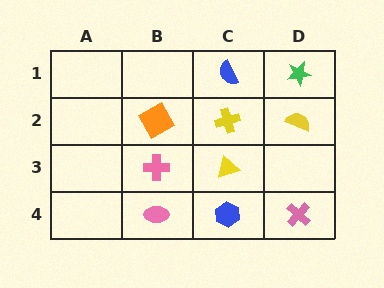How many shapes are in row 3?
2 shapes.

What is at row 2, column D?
A yellow semicircle.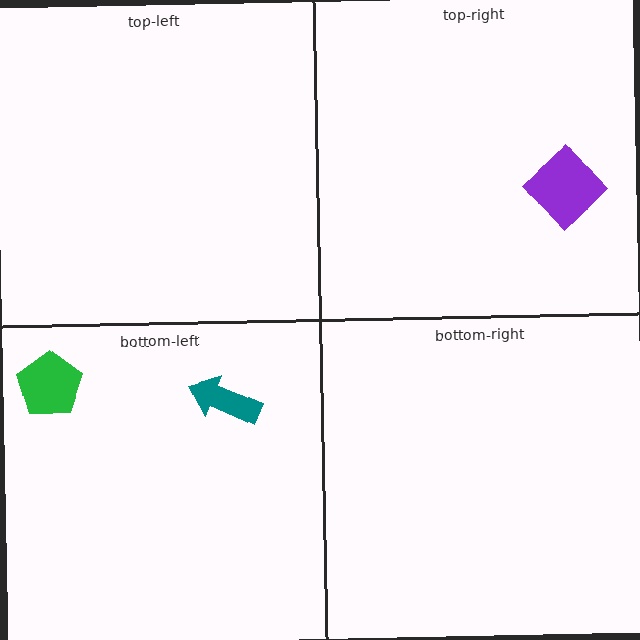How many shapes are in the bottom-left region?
2.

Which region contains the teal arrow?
The bottom-left region.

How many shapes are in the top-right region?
1.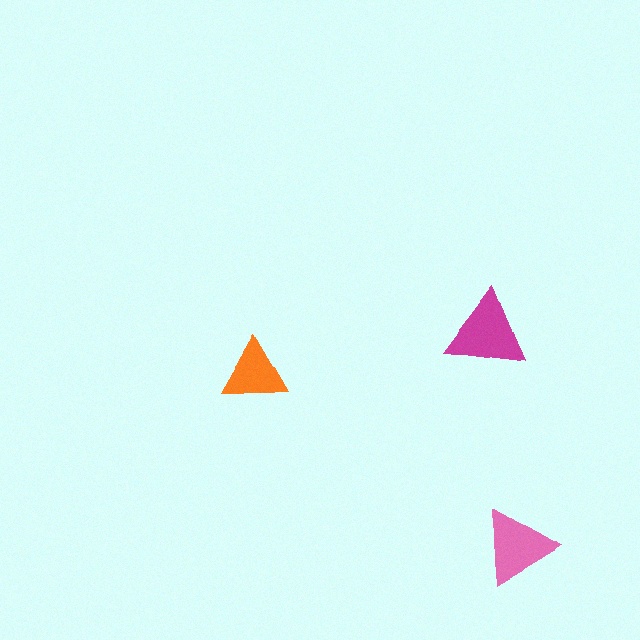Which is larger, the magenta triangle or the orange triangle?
The magenta one.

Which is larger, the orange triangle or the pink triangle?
The pink one.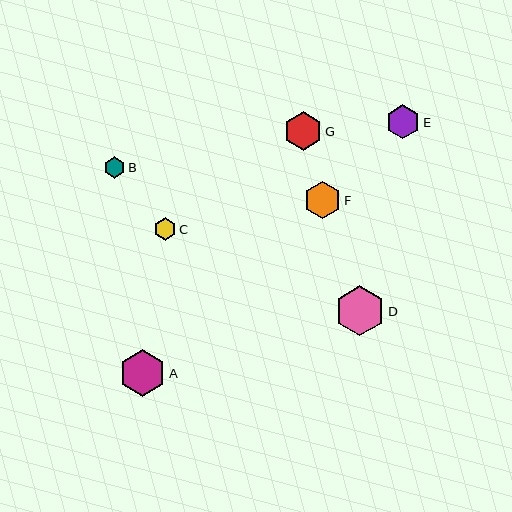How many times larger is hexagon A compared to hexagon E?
Hexagon A is approximately 1.4 times the size of hexagon E.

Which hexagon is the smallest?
Hexagon B is the smallest with a size of approximately 22 pixels.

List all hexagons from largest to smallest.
From largest to smallest: D, A, G, F, E, C, B.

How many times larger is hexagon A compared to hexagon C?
Hexagon A is approximately 2.1 times the size of hexagon C.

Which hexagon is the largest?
Hexagon D is the largest with a size of approximately 50 pixels.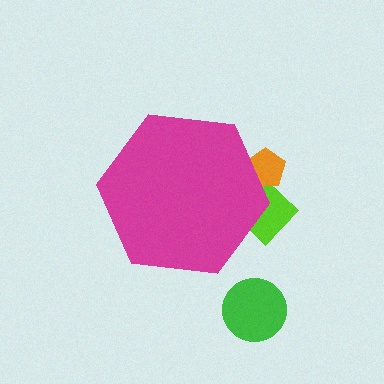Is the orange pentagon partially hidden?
Yes, the orange pentagon is partially hidden behind the magenta hexagon.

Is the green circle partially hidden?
No, the green circle is fully visible.